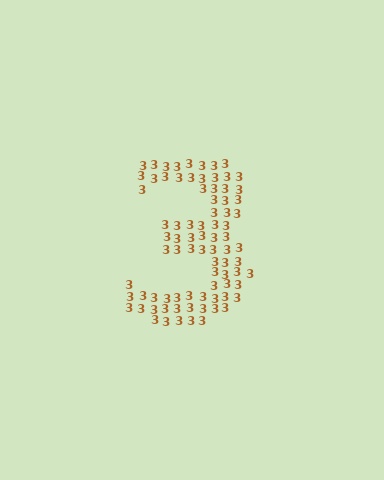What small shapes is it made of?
It is made of small digit 3's.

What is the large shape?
The large shape is the digit 3.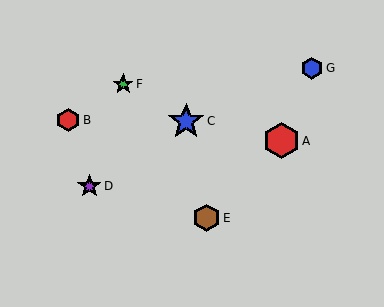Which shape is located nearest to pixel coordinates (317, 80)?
The blue hexagon (labeled G) at (312, 68) is nearest to that location.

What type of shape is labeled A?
Shape A is a red hexagon.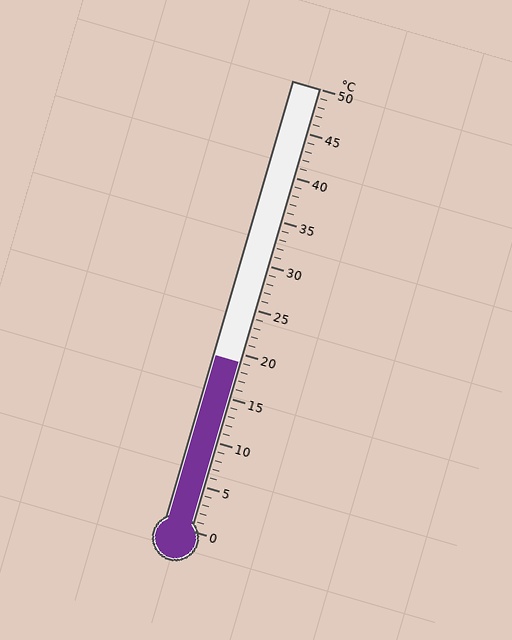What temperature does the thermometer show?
The thermometer shows approximately 19°C.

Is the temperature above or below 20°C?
The temperature is below 20°C.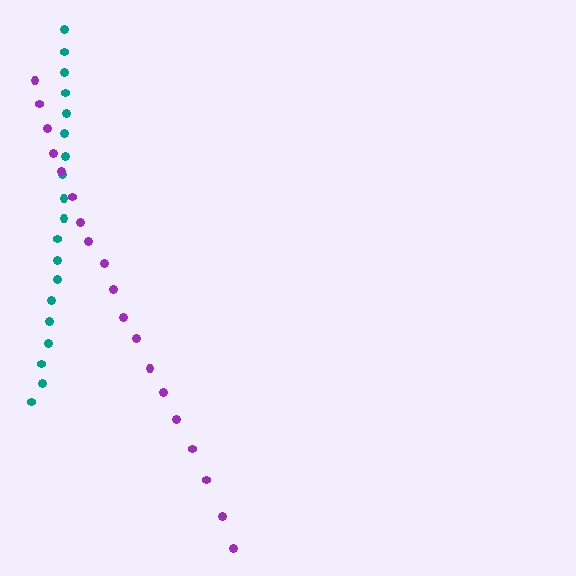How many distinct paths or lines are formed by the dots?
There are 2 distinct paths.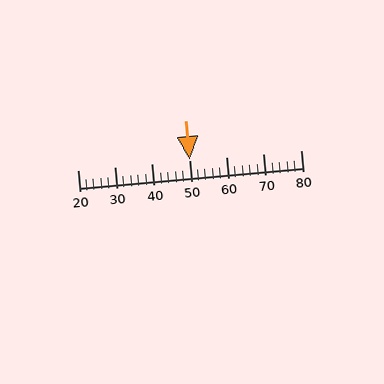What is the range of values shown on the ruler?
The ruler shows values from 20 to 80.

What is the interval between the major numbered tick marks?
The major tick marks are spaced 10 units apart.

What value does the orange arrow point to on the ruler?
The orange arrow points to approximately 50.